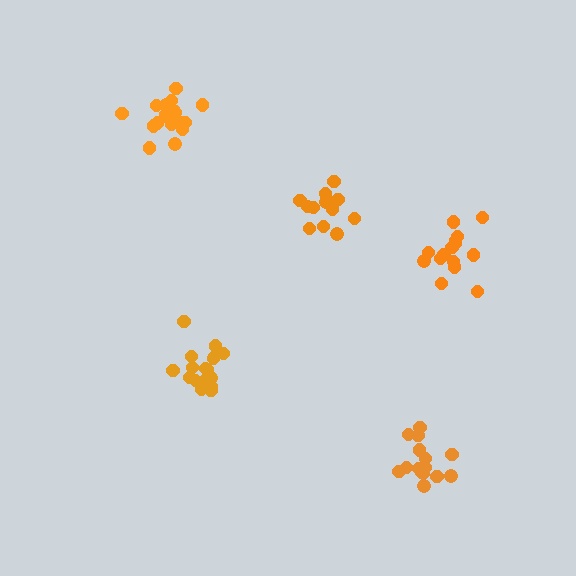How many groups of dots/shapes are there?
There are 5 groups.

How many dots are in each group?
Group 1: 14 dots, Group 2: 15 dots, Group 3: 19 dots, Group 4: 15 dots, Group 5: 17 dots (80 total).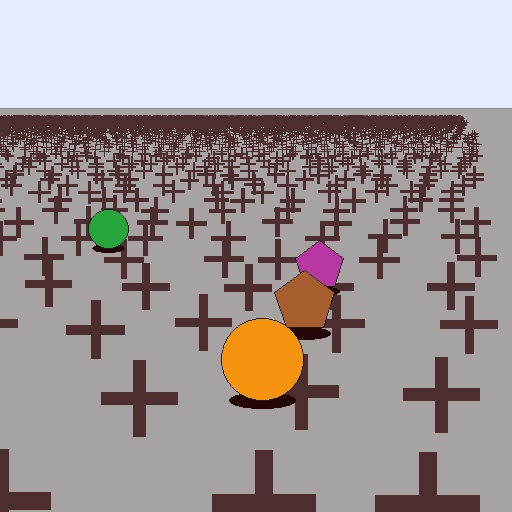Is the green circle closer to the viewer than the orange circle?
No. The orange circle is closer — you can tell from the texture gradient: the ground texture is coarser near it.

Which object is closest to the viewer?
The orange circle is closest. The texture marks near it are larger and more spread out.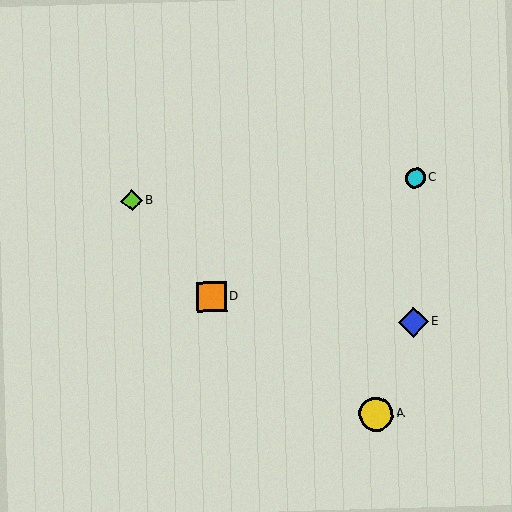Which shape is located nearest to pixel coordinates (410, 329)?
The blue diamond (labeled E) at (413, 322) is nearest to that location.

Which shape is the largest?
The yellow circle (labeled A) is the largest.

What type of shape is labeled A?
Shape A is a yellow circle.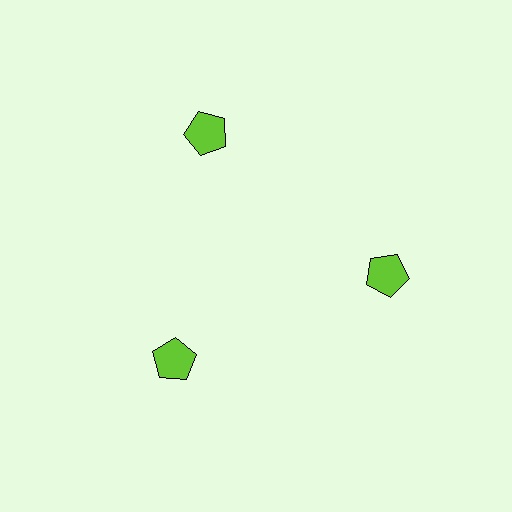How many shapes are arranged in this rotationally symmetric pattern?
There are 3 shapes, arranged in 3 groups of 1.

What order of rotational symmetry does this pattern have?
This pattern has 3-fold rotational symmetry.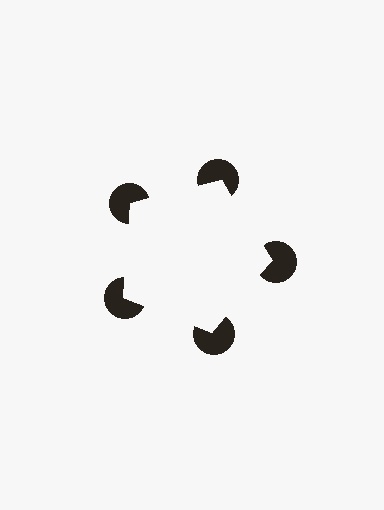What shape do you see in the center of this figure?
An illusory pentagon — its edges are inferred from the aligned wedge cuts in the pac-man discs, not physically drawn.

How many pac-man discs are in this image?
There are 5 — one at each vertex of the illusory pentagon.